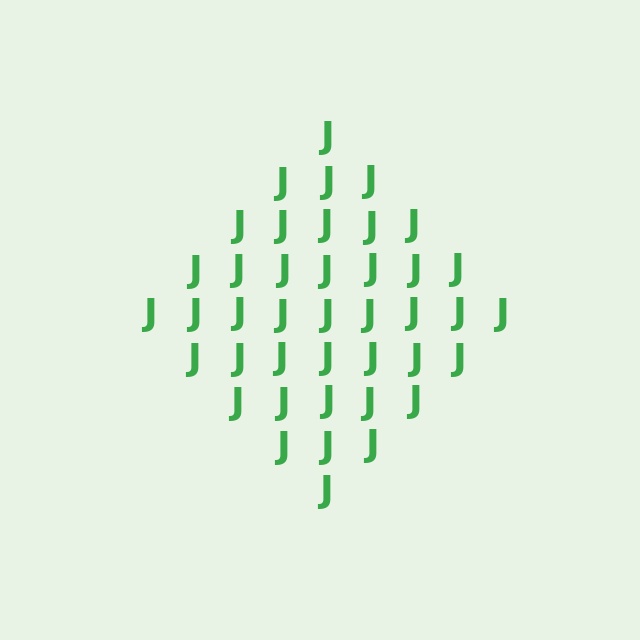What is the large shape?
The large shape is a diamond.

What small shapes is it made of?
It is made of small letter J's.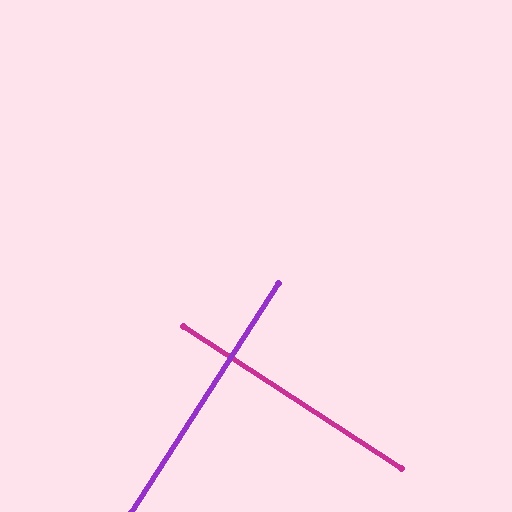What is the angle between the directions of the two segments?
Approximately 90 degrees.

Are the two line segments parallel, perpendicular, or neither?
Perpendicular — they meet at approximately 90°.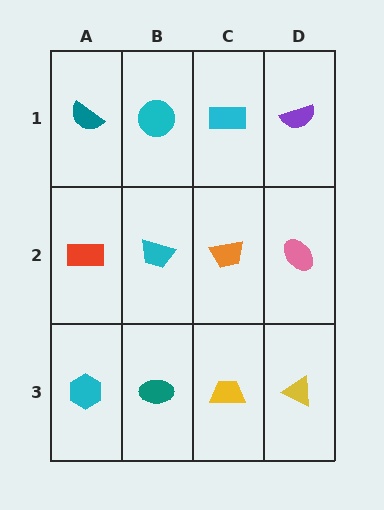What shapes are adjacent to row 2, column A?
A teal semicircle (row 1, column A), a cyan hexagon (row 3, column A), a cyan trapezoid (row 2, column B).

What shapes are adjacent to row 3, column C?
An orange trapezoid (row 2, column C), a teal ellipse (row 3, column B), a yellow triangle (row 3, column D).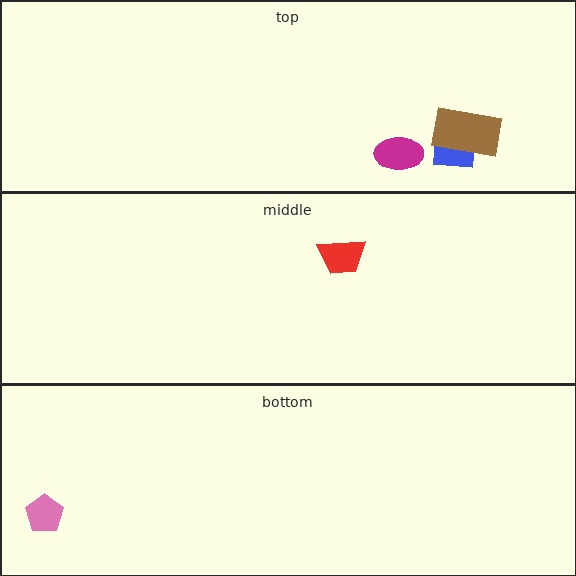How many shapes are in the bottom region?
1.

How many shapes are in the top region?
3.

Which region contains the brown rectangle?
The top region.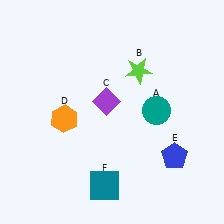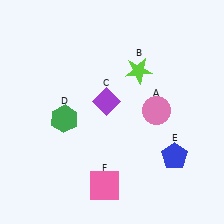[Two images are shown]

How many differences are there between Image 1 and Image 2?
There are 3 differences between the two images.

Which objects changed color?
A changed from teal to pink. D changed from orange to green. F changed from teal to pink.